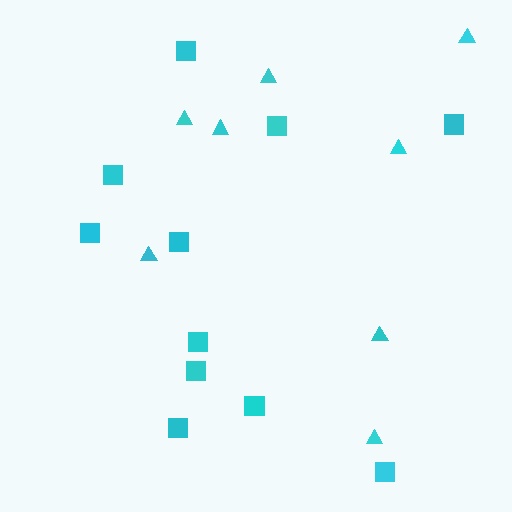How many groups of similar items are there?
There are 2 groups: one group of squares (11) and one group of triangles (8).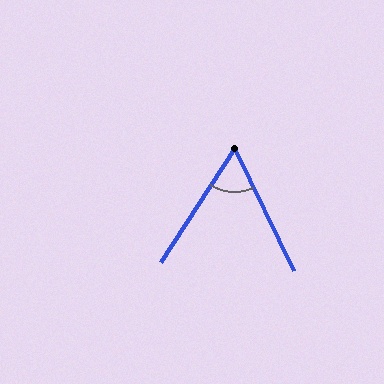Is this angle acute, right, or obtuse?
It is acute.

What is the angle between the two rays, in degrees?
Approximately 59 degrees.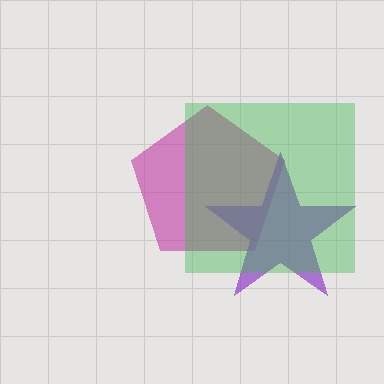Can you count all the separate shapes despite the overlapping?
Yes, there are 3 separate shapes.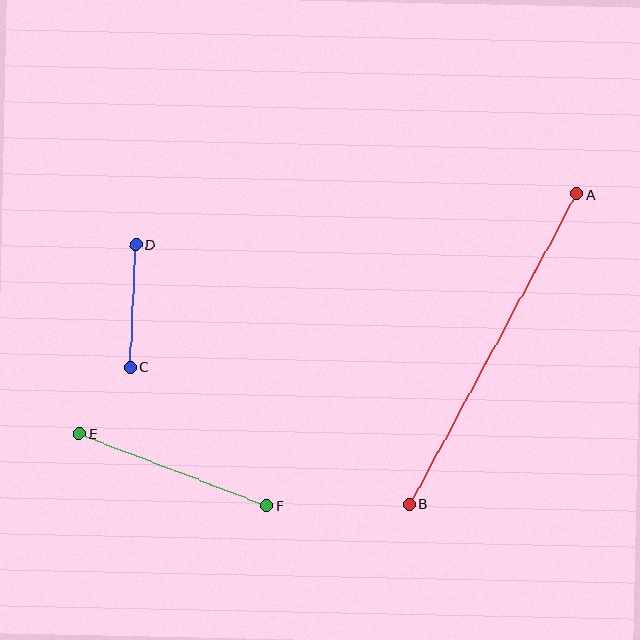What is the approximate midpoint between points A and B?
The midpoint is at approximately (493, 349) pixels.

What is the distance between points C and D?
The distance is approximately 123 pixels.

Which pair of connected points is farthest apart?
Points A and B are farthest apart.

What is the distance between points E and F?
The distance is approximately 201 pixels.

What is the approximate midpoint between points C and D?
The midpoint is at approximately (133, 306) pixels.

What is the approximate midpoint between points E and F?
The midpoint is at approximately (173, 470) pixels.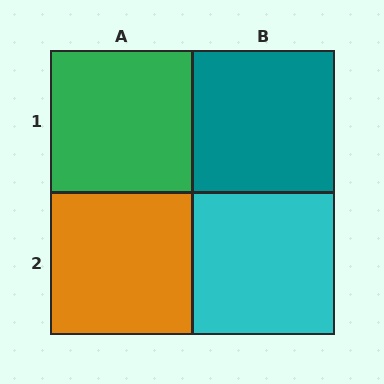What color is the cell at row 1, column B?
Teal.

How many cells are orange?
1 cell is orange.